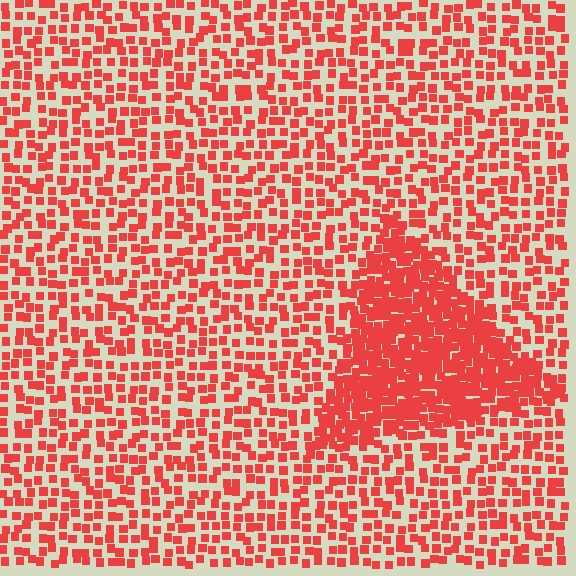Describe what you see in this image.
The image contains small red elements arranged at two different densities. A triangle-shaped region is visible where the elements are more densely packed than the surrounding area.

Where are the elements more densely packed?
The elements are more densely packed inside the triangle boundary.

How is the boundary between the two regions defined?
The boundary is defined by a change in element density (approximately 2.3x ratio). All elements are the same color, size, and shape.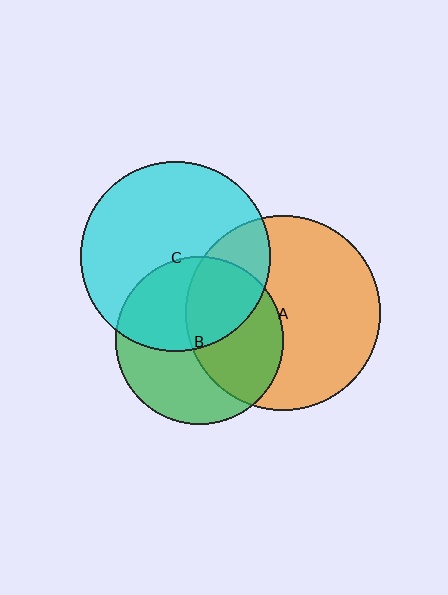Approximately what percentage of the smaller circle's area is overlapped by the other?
Approximately 45%.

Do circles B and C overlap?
Yes.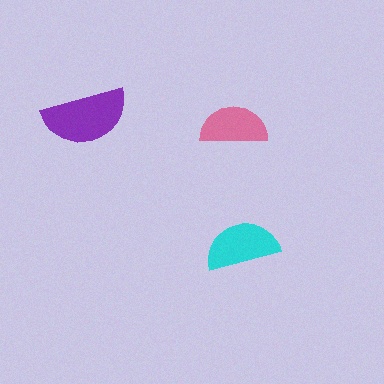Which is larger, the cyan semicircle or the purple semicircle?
The purple one.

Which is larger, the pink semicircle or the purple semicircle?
The purple one.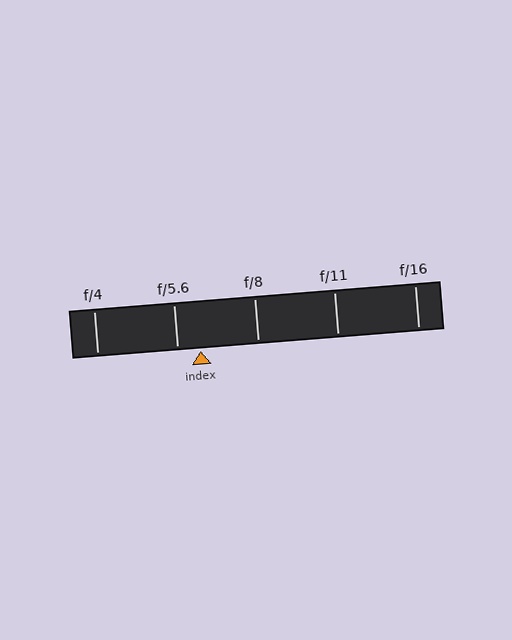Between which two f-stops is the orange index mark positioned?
The index mark is between f/5.6 and f/8.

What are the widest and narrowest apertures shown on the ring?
The widest aperture shown is f/4 and the narrowest is f/16.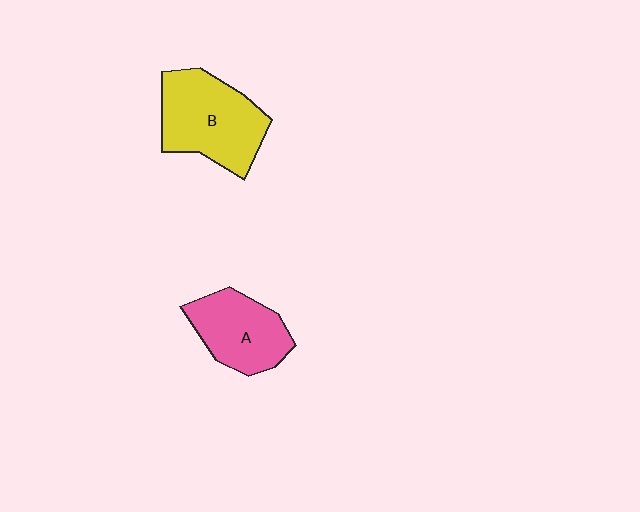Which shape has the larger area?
Shape B (yellow).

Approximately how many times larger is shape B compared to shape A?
Approximately 1.3 times.